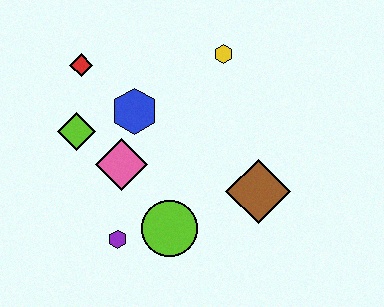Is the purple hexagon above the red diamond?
No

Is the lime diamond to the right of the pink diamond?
No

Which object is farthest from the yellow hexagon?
The purple hexagon is farthest from the yellow hexagon.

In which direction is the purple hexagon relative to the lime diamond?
The purple hexagon is below the lime diamond.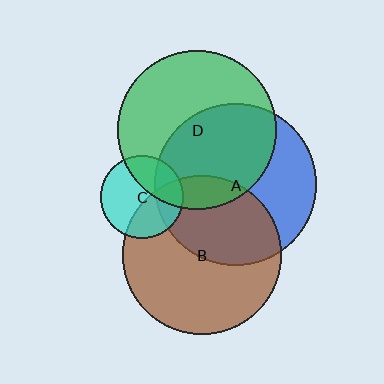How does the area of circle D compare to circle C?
Approximately 3.7 times.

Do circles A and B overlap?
Yes.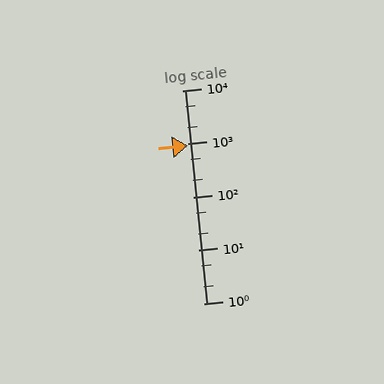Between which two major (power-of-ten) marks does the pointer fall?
The pointer is between 100 and 1000.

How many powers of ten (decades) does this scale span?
The scale spans 4 decades, from 1 to 10000.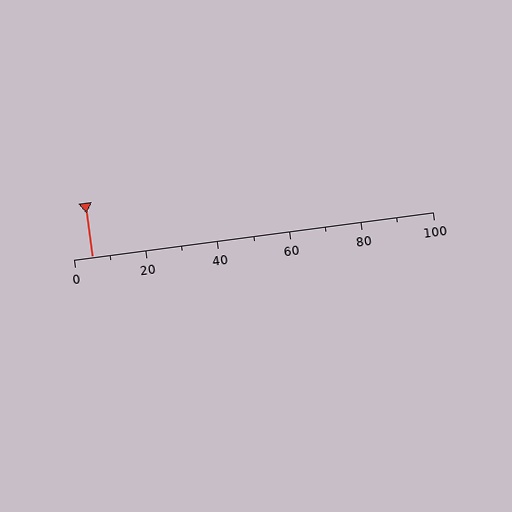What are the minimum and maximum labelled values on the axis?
The axis runs from 0 to 100.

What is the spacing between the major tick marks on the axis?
The major ticks are spaced 20 apart.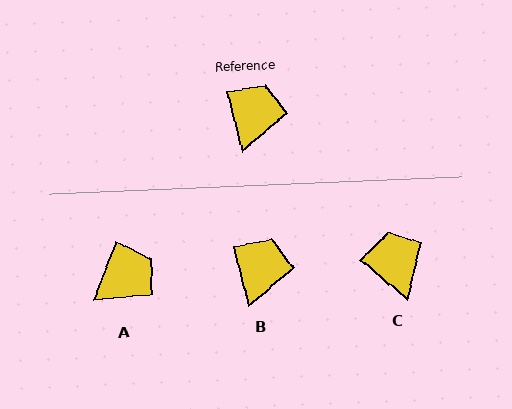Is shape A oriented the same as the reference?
No, it is off by about 36 degrees.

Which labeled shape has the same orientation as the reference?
B.